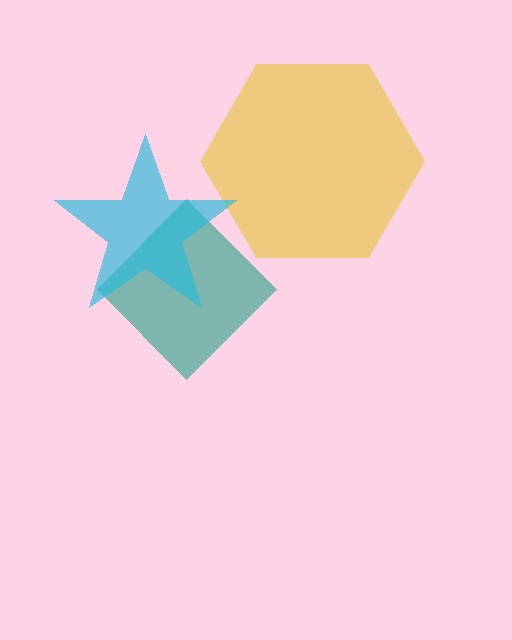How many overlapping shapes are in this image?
There are 3 overlapping shapes in the image.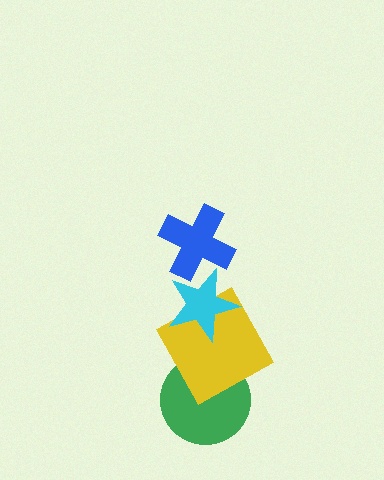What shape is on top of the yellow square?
The cyan star is on top of the yellow square.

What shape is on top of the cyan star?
The blue cross is on top of the cyan star.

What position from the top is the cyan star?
The cyan star is 2nd from the top.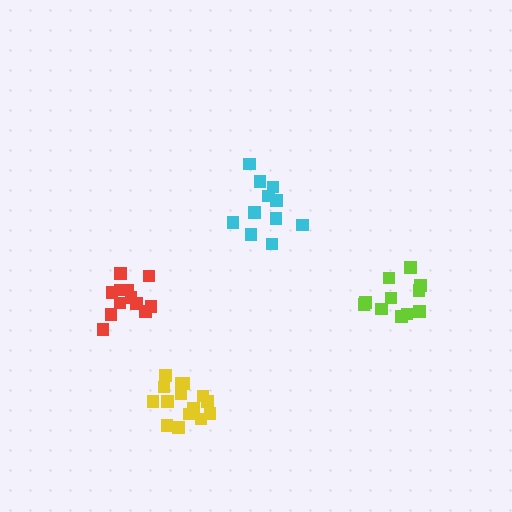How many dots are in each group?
Group 1: 15 dots, Group 2: 11 dots, Group 3: 12 dots, Group 4: 12 dots (50 total).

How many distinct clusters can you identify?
There are 4 distinct clusters.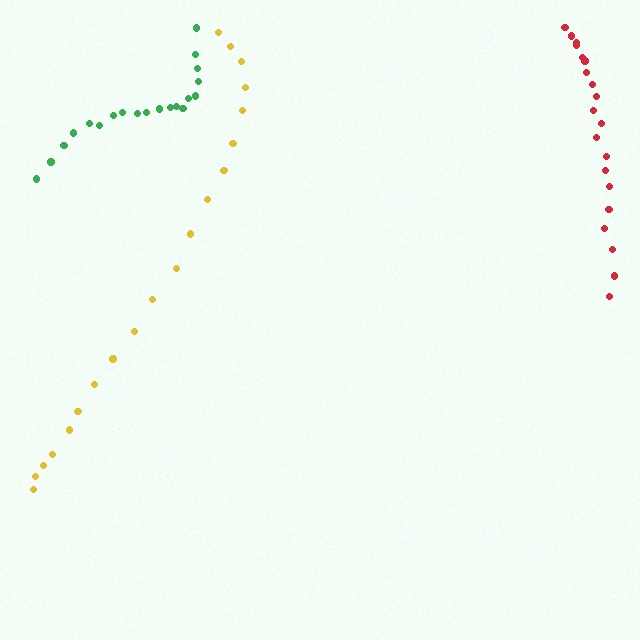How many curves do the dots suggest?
There are 3 distinct paths.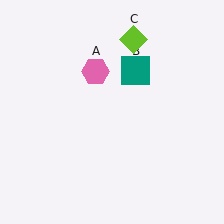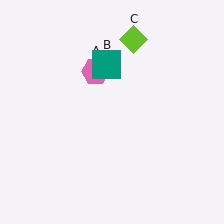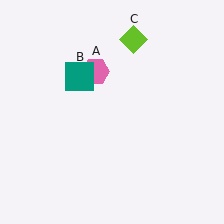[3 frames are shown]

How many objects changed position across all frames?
1 object changed position: teal square (object B).